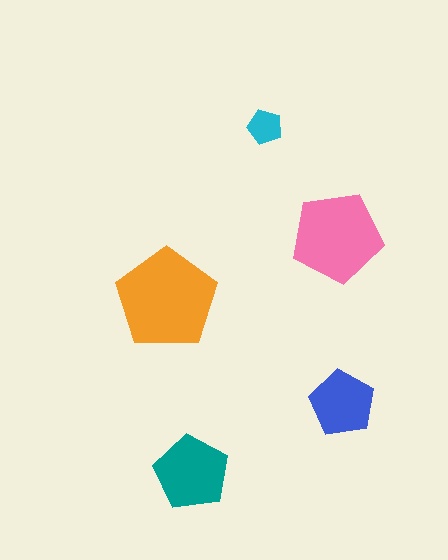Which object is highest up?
The cyan pentagon is topmost.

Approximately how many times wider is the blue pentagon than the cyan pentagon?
About 2 times wider.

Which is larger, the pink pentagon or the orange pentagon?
The orange one.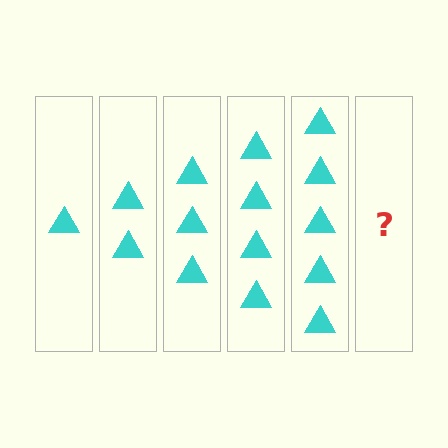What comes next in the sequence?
The next element should be 6 triangles.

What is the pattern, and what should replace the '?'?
The pattern is that each step adds one more triangle. The '?' should be 6 triangles.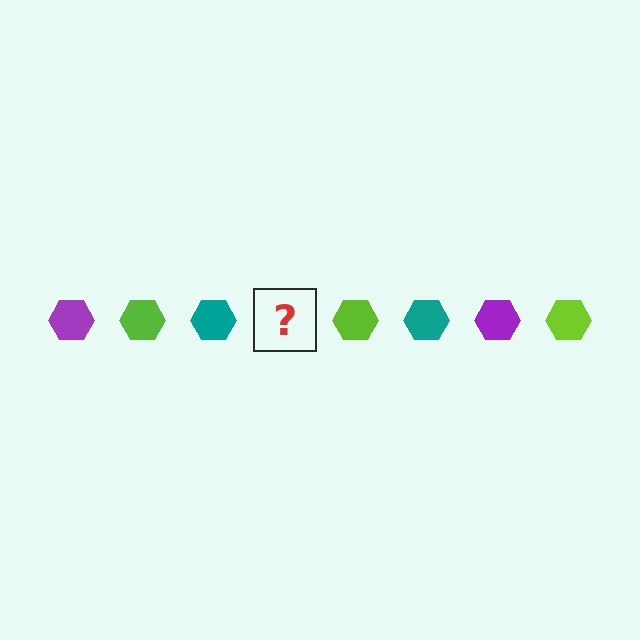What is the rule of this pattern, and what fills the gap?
The rule is that the pattern cycles through purple, lime, teal hexagons. The gap should be filled with a purple hexagon.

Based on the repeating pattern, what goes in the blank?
The blank should be a purple hexagon.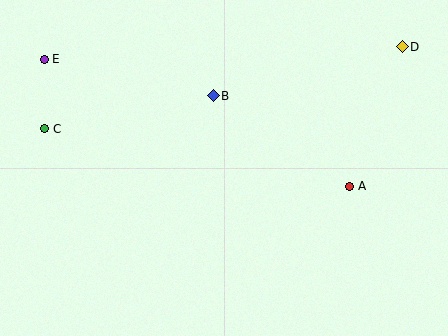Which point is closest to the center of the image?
Point B at (213, 96) is closest to the center.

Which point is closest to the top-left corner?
Point E is closest to the top-left corner.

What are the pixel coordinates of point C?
Point C is at (45, 129).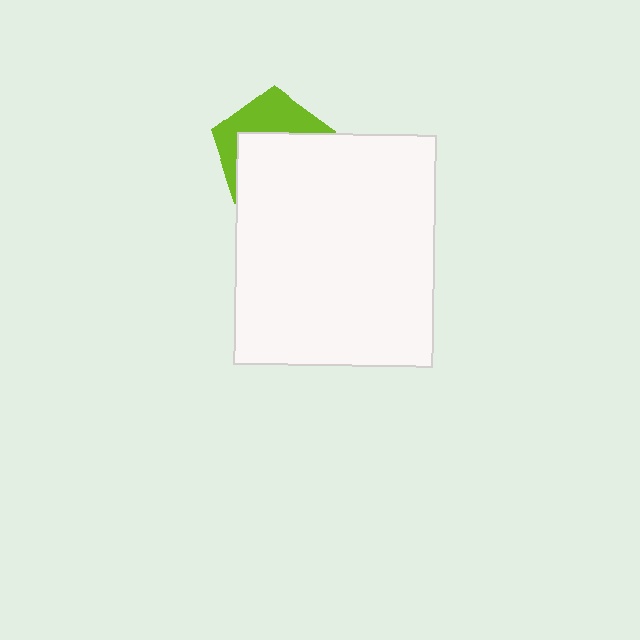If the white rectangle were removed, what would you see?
You would see the complete lime pentagon.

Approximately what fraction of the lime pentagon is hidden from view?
Roughly 61% of the lime pentagon is hidden behind the white rectangle.